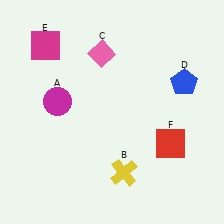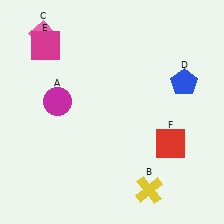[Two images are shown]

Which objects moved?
The objects that moved are: the yellow cross (B), the pink diamond (C).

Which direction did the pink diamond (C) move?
The pink diamond (C) moved left.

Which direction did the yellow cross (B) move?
The yellow cross (B) moved right.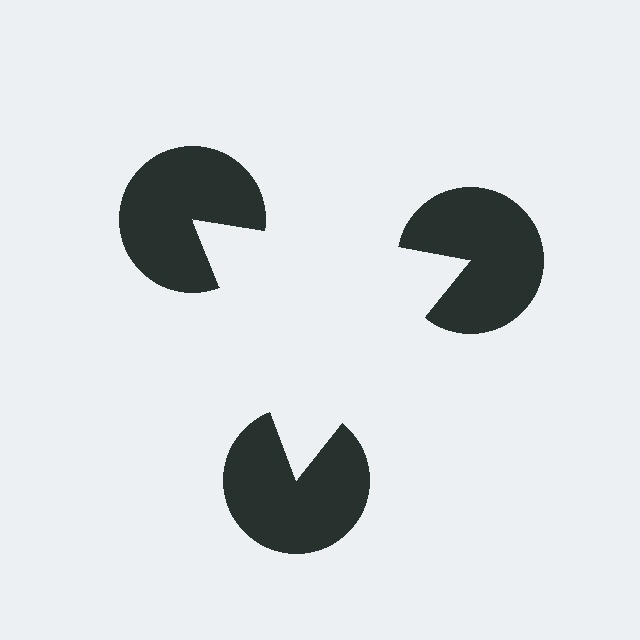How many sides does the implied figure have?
3 sides.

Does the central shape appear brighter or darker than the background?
It typically appears slightly brighter than the background, even though no actual brightness change is drawn.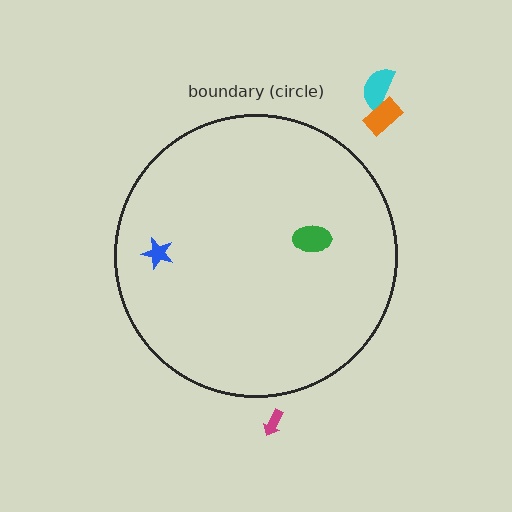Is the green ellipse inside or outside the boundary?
Inside.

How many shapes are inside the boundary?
2 inside, 3 outside.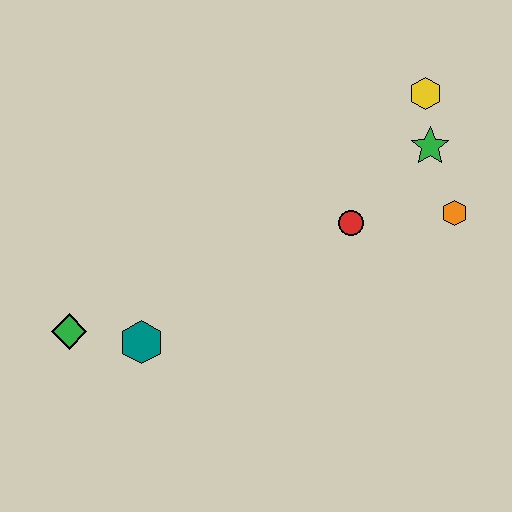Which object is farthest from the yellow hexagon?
The green diamond is farthest from the yellow hexagon.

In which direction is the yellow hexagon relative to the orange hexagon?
The yellow hexagon is above the orange hexagon.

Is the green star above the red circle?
Yes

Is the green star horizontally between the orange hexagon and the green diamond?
Yes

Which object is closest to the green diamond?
The teal hexagon is closest to the green diamond.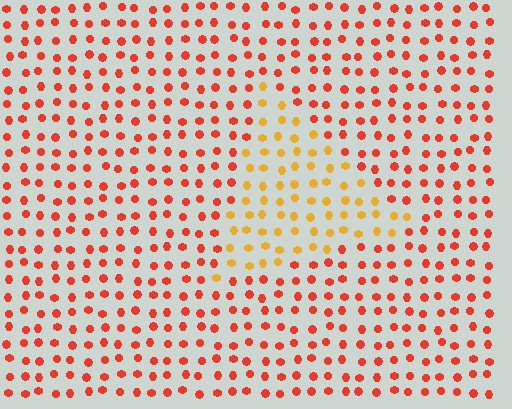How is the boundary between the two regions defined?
The boundary is defined purely by a slight shift in hue (about 37 degrees). Spacing, size, and orientation are identical on both sides.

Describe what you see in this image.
The image is filled with small red elements in a uniform arrangement. A triangle-shaped region is visible where the elements are tinted to a slightly different hue, forming a subtle color boundary.